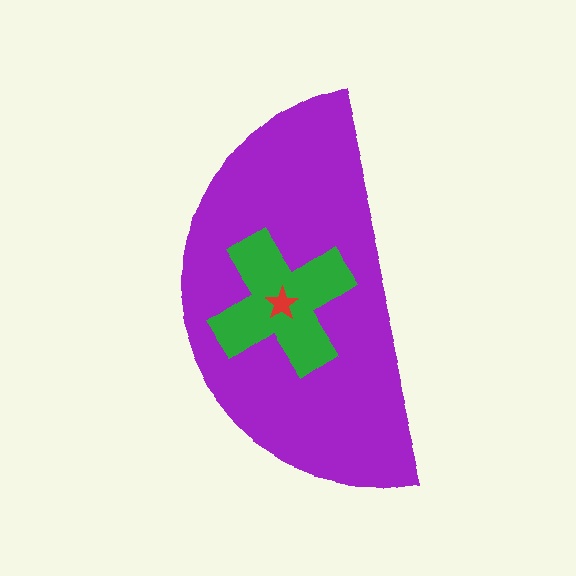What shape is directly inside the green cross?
The red star.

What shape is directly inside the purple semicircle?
The green cross.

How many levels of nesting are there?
3.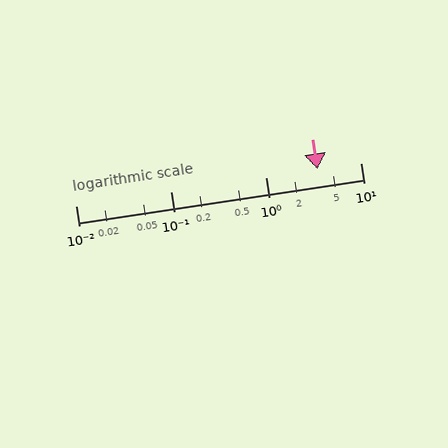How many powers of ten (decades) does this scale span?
The scale spans 3 decades, from 0.01 to 10.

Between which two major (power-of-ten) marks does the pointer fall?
The pointer is between 1 and 10.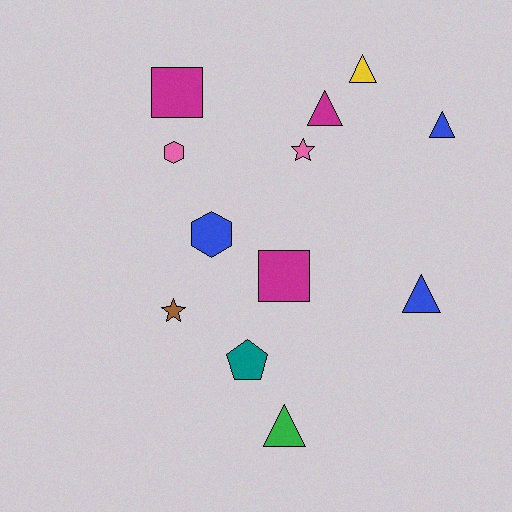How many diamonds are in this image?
There are no diamonds.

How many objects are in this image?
There are 12 objects.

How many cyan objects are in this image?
There are no cyan objects.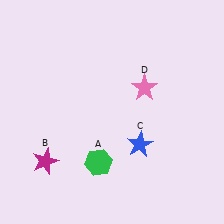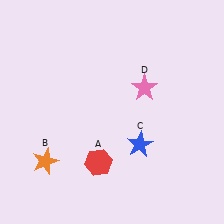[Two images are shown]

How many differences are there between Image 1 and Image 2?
There are 2 differences between the two images.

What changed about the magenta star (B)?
In Image 1, B is magenta. In Image 2, it changed to orange.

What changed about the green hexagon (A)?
In Image 1, A is green. In Image 2, it changed to red.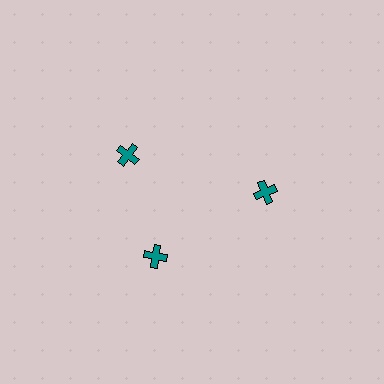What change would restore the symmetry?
The symmetry would be restored by rotating it back into even spacing with its neighbors so that all 3 crosses sit at equal angles and equal distance from the center.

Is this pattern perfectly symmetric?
No. The 3 teal crosses are arranged in a ring, but one element near the 11 o'clock position is rotated out of alignment along the ring, breaking the 3-fold rotational symmetry.